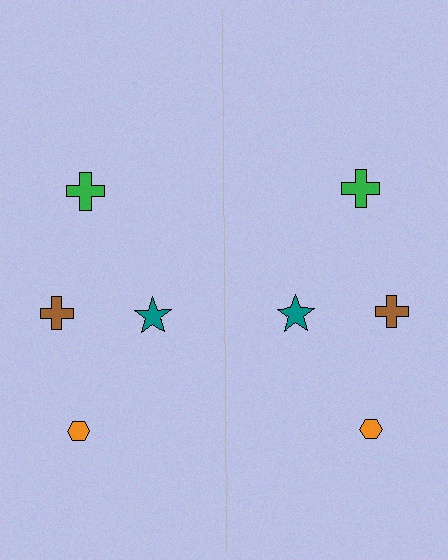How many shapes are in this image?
There are 8 shapes in this image.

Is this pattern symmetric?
Yes, this pattern has bilateral (reflection) symmetry.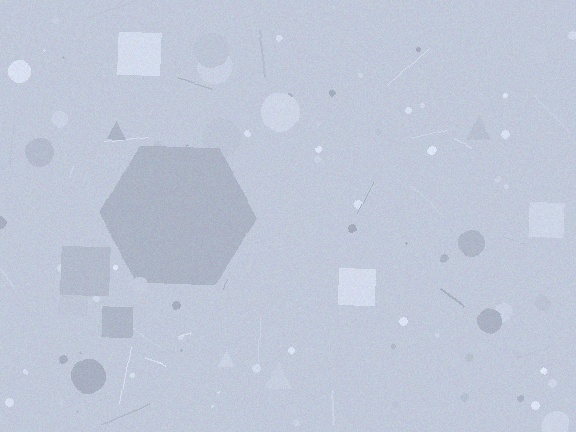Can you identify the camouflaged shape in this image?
The camouflaged shape is a hexagon.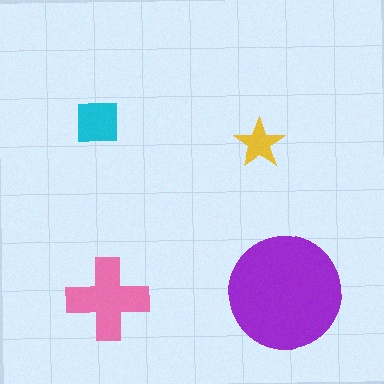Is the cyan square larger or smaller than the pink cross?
Smaller.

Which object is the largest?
The purple circle.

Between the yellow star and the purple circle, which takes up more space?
The purple circle.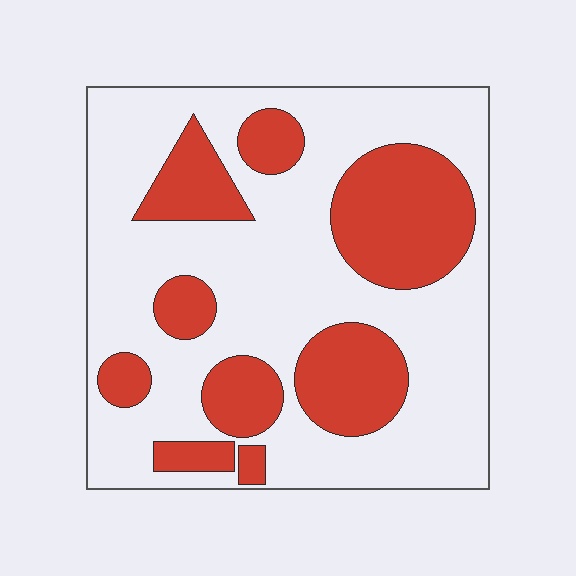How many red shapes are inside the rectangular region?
9.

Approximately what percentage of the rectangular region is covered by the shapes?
Approximately 30%.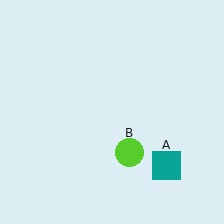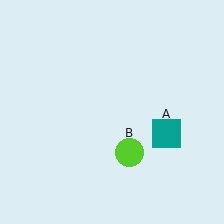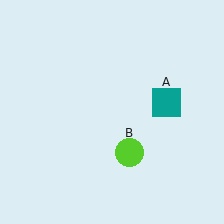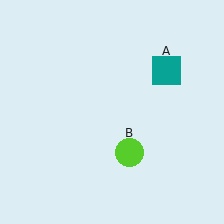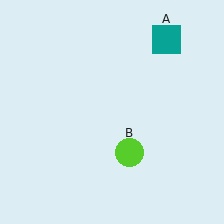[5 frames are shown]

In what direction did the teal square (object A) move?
The teal square (object A) moved up.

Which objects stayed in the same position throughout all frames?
Lime circle (object B) remained stationary.